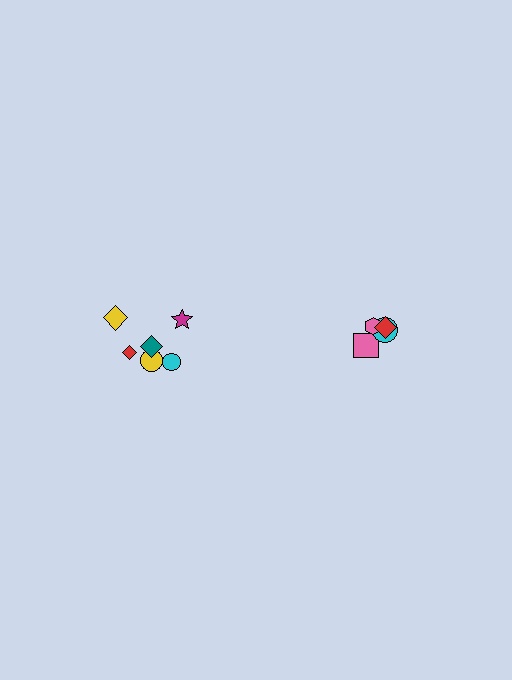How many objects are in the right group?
There are 4 objects.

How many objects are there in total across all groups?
There are 10 objects.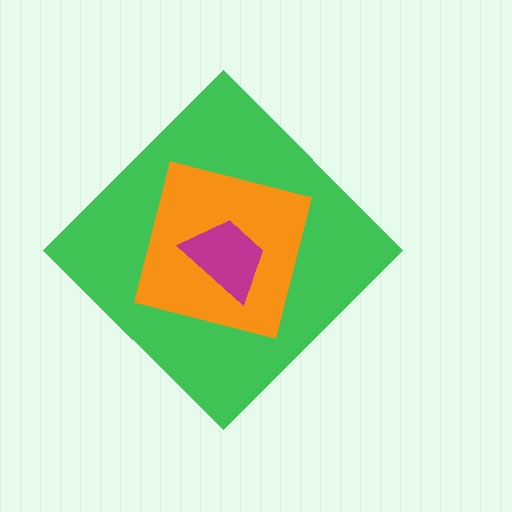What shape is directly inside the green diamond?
The orange square.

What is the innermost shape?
The magenta trapezoid.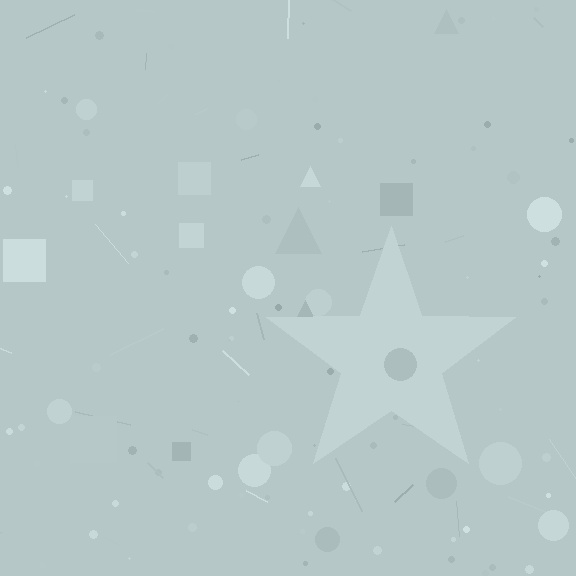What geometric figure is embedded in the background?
A star is embedded in the background.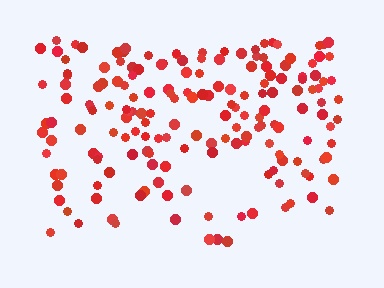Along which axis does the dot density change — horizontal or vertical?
Vertical.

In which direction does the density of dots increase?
From bottom to top, with the top side densest.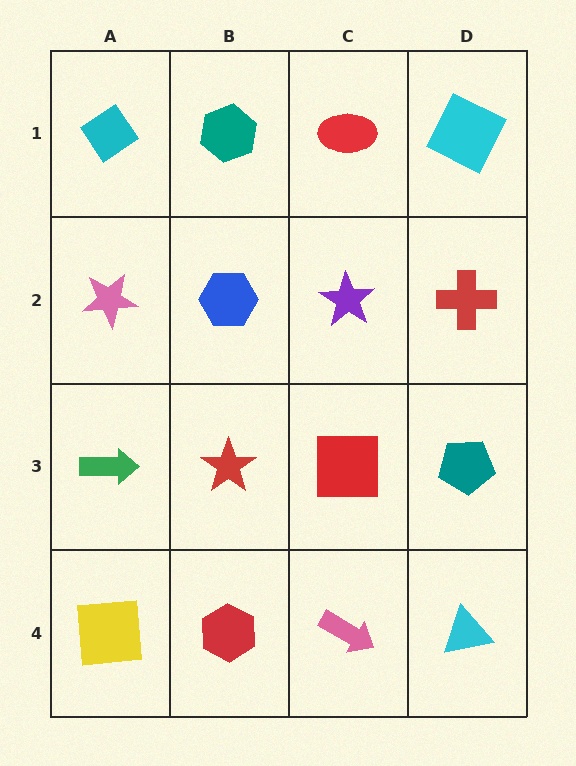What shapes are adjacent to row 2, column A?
A cyan diamond (row 1, column A), a green arrow (row 3, column A), a blue hexagon (row 2, column B).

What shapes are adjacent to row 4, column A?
A green arrow (row 3, column A), a red hexagon (row 4, column B).